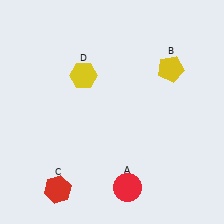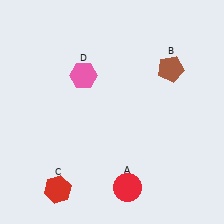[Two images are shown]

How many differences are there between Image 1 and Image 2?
There are 2 differences between the two images.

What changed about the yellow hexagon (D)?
In Image 1, D is yellow. In Image 2, it changed to pink.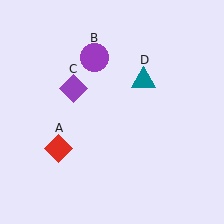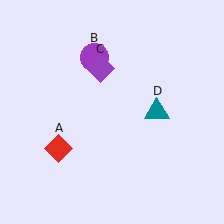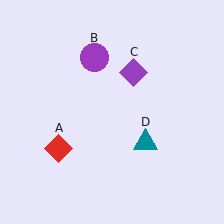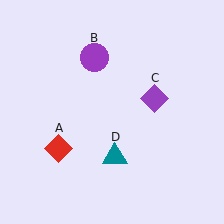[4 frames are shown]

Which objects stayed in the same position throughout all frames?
Red diamond (object A) and purple circle (object B) remained stationary.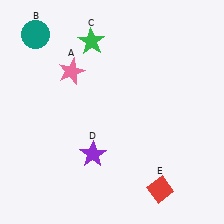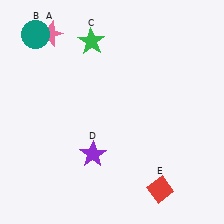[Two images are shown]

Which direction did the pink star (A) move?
The pink star (A) moved up.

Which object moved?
The pink star (A) moved up.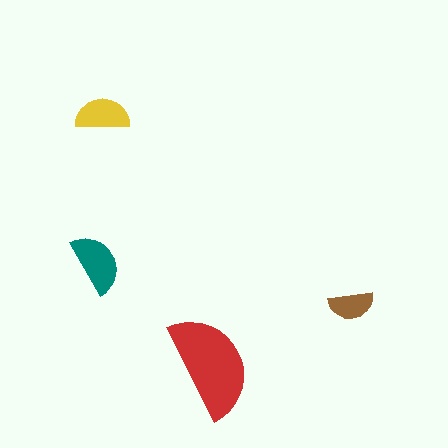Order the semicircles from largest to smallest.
the red one, the teal one, the yellow one, the brown one.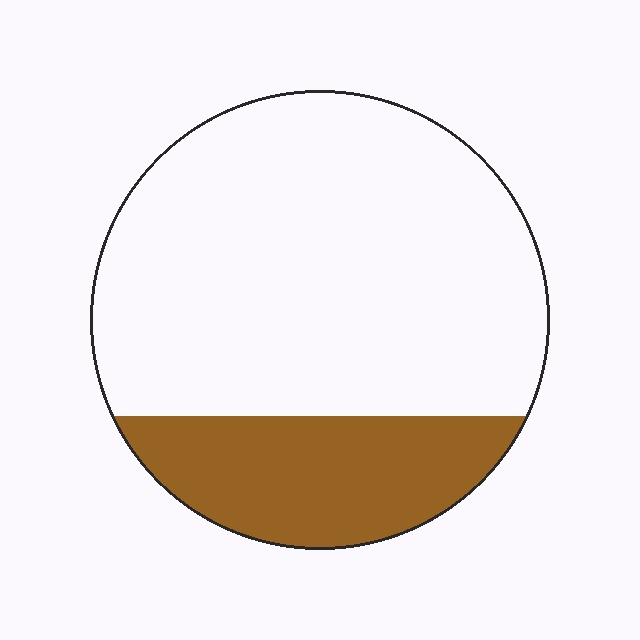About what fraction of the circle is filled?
About one quarter (1/4).